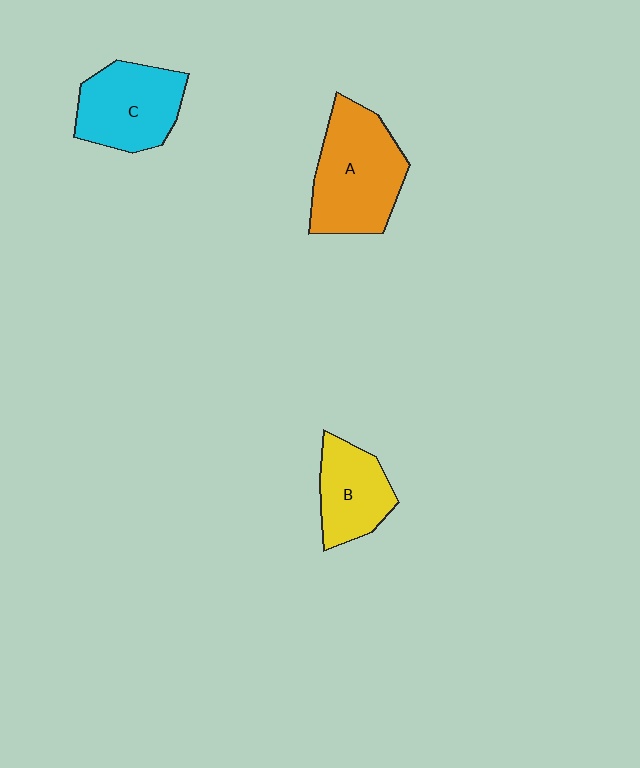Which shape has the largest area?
Shape A (orange).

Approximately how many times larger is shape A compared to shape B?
Approximately 1.6 times.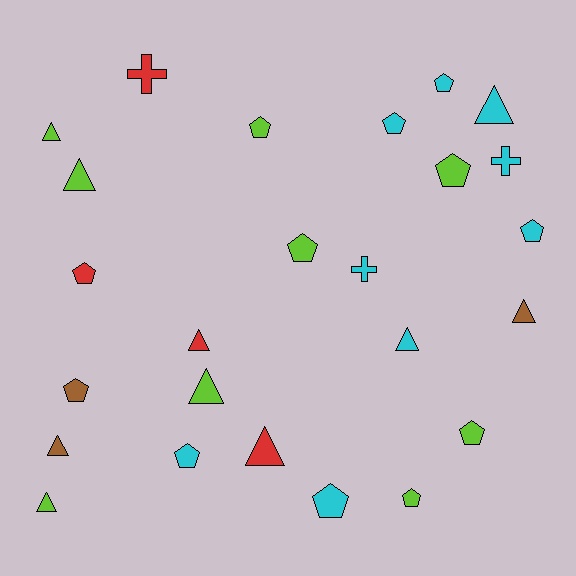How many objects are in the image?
There are 25 objects.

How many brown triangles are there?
There are 2 brown triangles.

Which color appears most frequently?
Lime, with 9 objects.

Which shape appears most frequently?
Pentagon, with 12 objects.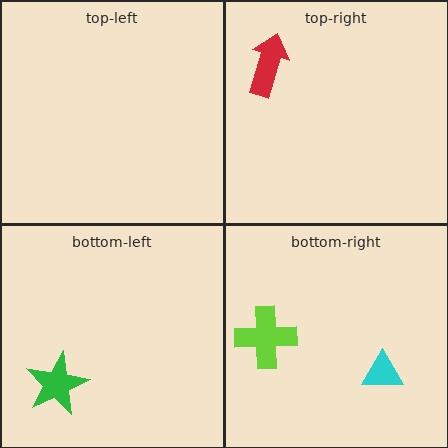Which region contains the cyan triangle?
The bottom-right region.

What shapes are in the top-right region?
The red arrow.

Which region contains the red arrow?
The top-right region.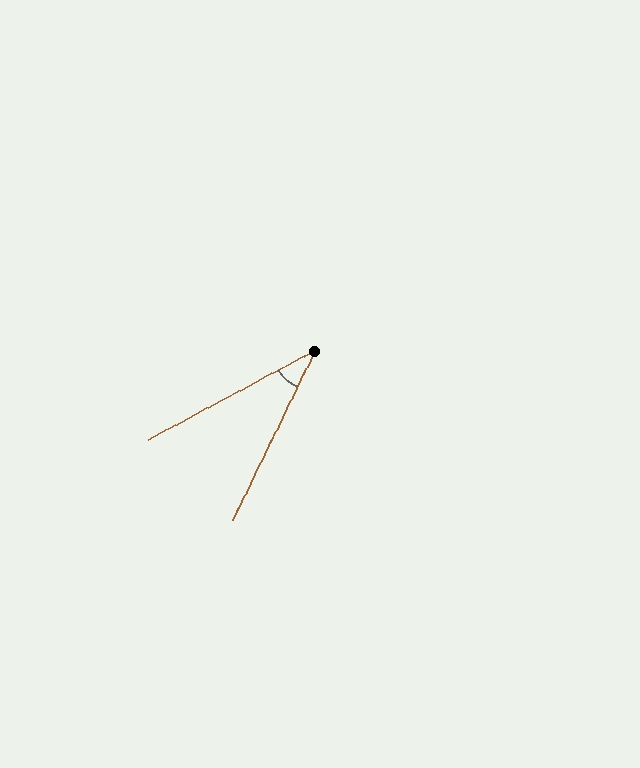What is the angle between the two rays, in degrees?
Approximately 36 degrees.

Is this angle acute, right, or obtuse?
It is acute.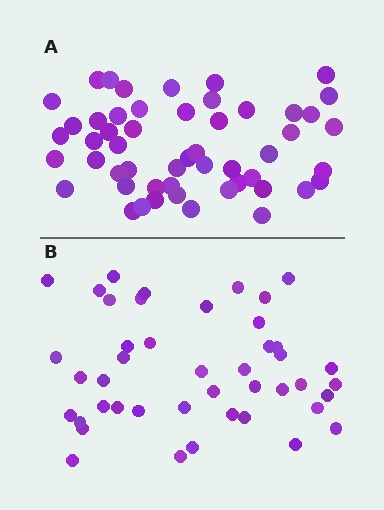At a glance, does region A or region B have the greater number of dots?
Region A (the top region) has more dots.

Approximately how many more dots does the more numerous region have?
Region A has roughly 8 or so more dots than region B.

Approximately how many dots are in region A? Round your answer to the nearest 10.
About 50 dots. (The exact count is 52, which rounds to 50.)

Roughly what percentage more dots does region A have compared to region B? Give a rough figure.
About 20% more.